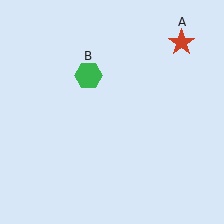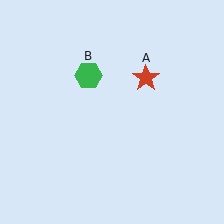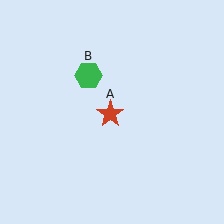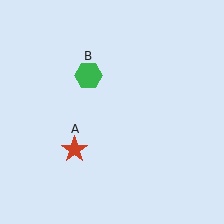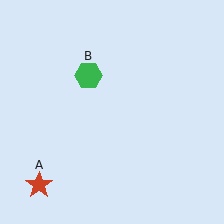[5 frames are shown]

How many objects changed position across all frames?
1 object changed position: red star (object A).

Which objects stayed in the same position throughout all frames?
Green hexagon (object B) remained stationary.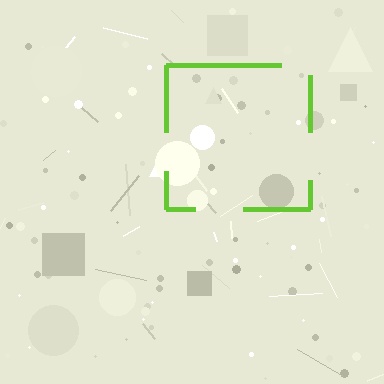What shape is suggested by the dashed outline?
The dashed outline suggests a square.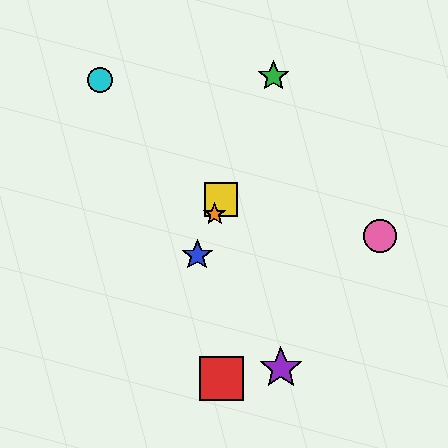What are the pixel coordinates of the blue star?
The blue star is at (197, 255).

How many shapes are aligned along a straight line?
4 shapes (the blue star, the green star, the yellow square, the orange star) are aligned along a straight line.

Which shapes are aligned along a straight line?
The blue star, the green star, the yellow square, the orange star are aligned along a straight line.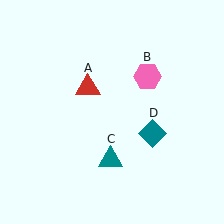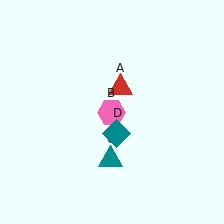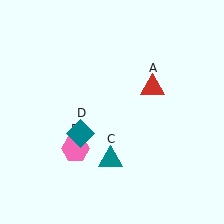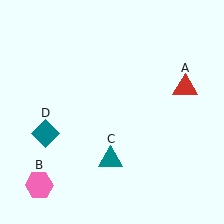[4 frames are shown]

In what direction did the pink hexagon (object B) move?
The pink hexagon (object B) moved down and to the left.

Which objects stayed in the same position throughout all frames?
Teal triangle (object C) remained stationary.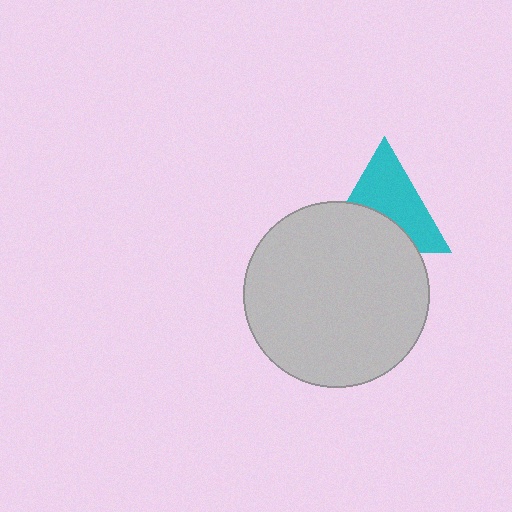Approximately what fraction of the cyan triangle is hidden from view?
Roughly 43% of the cyan triangle is hidden behind the light gray circle.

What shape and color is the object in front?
The object in front is a light gray circle.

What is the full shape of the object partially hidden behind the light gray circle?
The partially hidden object is a cyan triangle.